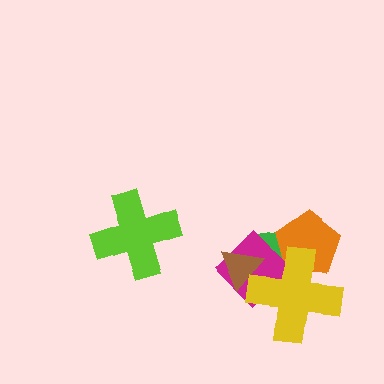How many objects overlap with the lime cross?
0 objects overlap with the lime cross.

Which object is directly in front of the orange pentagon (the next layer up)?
The magenta diamond is directly in front of the orange pentagon.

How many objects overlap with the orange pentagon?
3 objects overlap with the orange pentagon.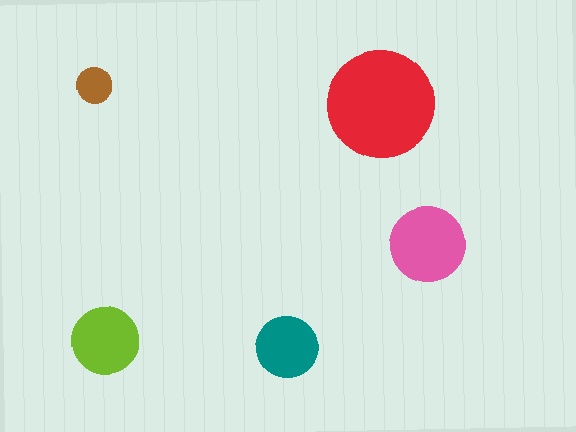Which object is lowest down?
The teal circle is bottommost.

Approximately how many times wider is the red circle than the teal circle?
About 1.5 times wider.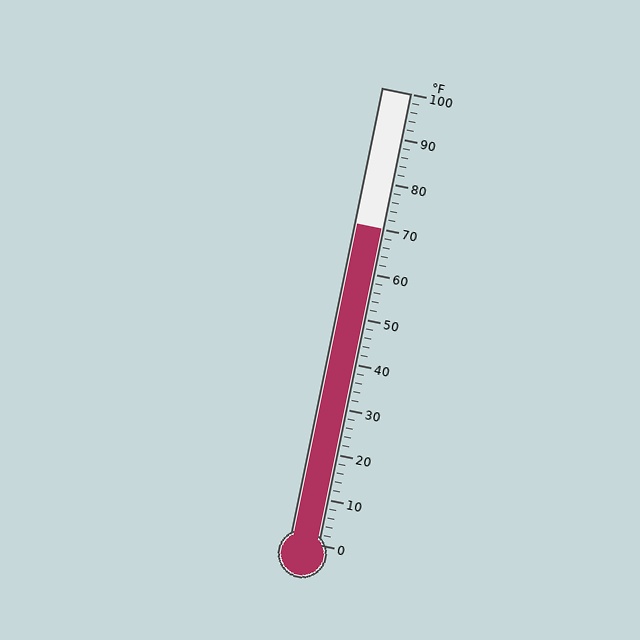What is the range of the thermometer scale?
The thermometer scale ranges from 0°F to 100°F.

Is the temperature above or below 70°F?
The temperature is at 70°F.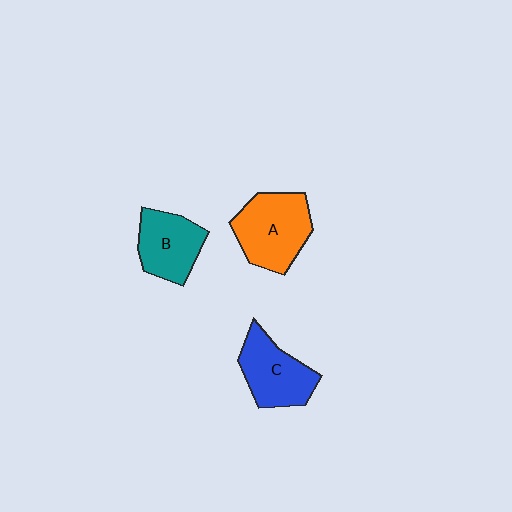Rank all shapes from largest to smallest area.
From largest to smallest: A (orange), C (blue), B (teal).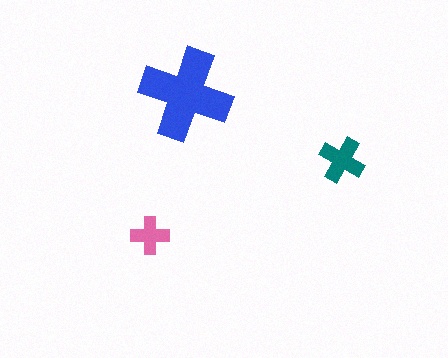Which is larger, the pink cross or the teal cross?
The teal one.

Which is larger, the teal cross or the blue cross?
The blue one.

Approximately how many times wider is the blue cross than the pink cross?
About 2.5 times wider.